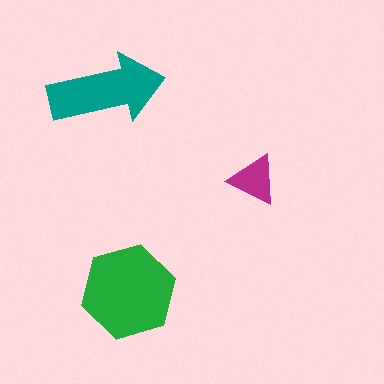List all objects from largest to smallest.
The green hexagon, the teal arrow, the magenta triangle.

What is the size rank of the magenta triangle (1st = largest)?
3rd.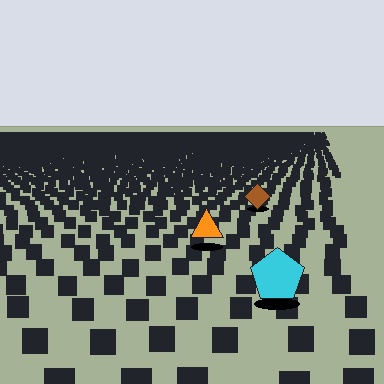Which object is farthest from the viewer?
The brown diamond is farthest from the viewer. It appears smaller and the ground texture around it is denser.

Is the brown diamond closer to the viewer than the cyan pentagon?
No. The cyan pentagon is closer — you can tell from the texture gradient: the ground texture is coarser near it.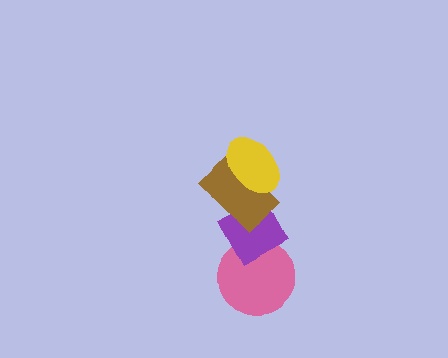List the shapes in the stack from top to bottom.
From top to bottom: the yellow ellipse, the brown rectangle, the purple diamond, the pink circle.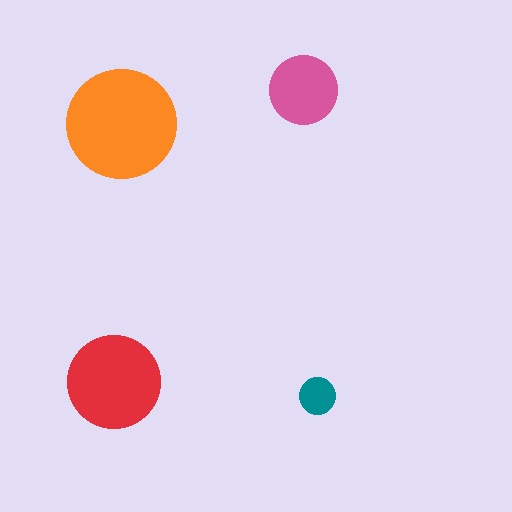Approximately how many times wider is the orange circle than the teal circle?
About 3 times wider.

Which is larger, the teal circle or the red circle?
The red one.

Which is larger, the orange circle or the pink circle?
The orange one.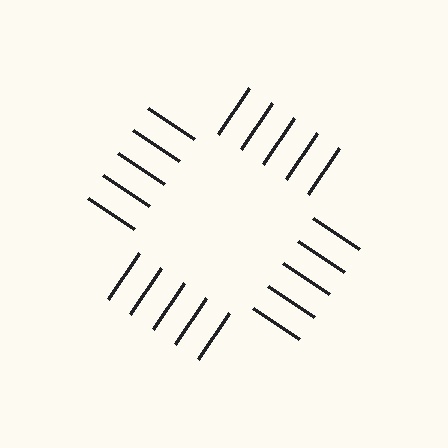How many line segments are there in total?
20 — 5 along each of the 4 edges.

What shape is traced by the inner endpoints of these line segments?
An illusory square — the line segments terminate on its edges but no continuous stroke is drawn.